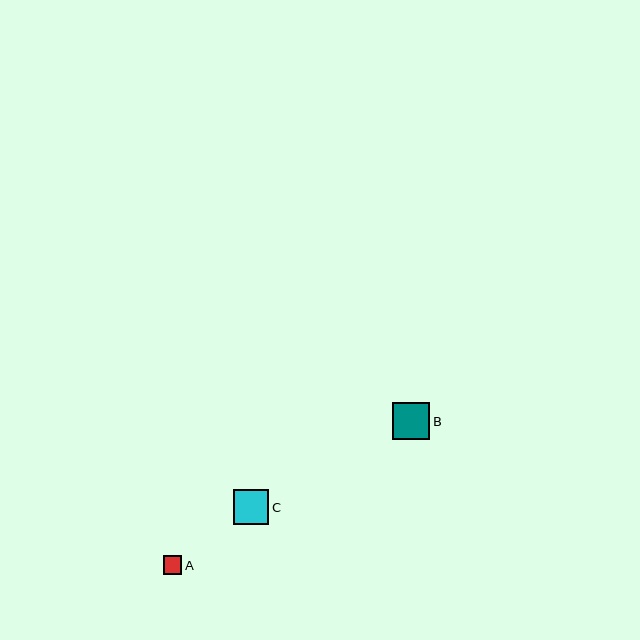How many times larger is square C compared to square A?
Square C is approximately 1.9 times the size of square A.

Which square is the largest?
Square B is the largest with a size of approximately 37 pixels.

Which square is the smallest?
Square A is the smallest with a size of approximately 18 pixels.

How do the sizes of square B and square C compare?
Square B and square C are approximately the same size.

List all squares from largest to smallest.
From largest to smallest: B, C, A.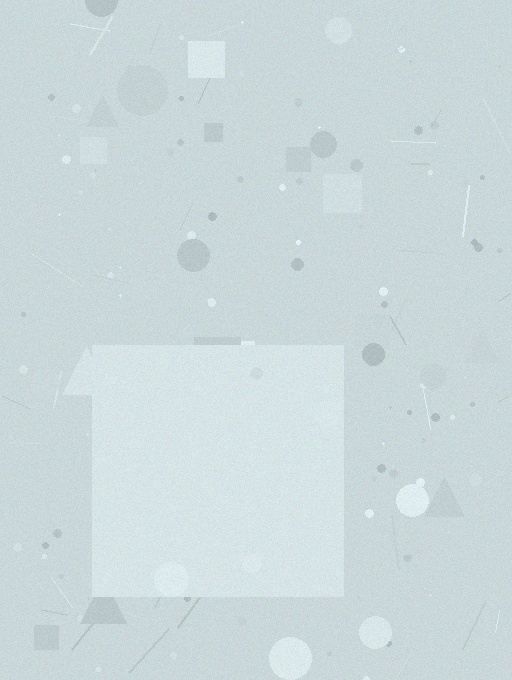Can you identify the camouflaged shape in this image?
The camouflaged shape is a square.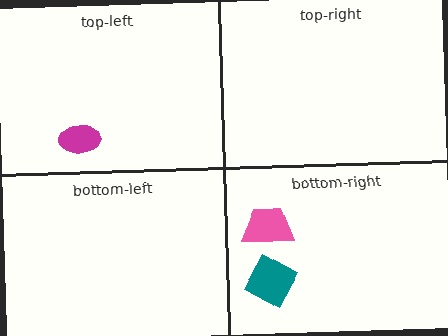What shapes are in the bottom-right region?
The teal diamond, the pink trapezoid.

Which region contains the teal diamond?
The bottom-right region.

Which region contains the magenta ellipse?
The top-left region.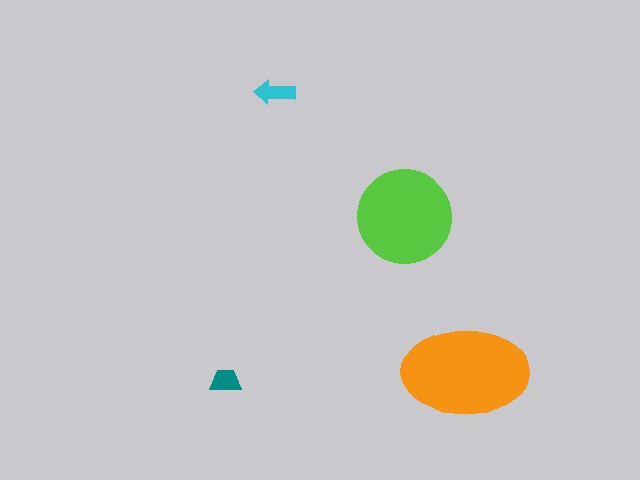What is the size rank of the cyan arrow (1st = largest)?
3rd.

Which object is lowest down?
The teal trapezoid is bottommost.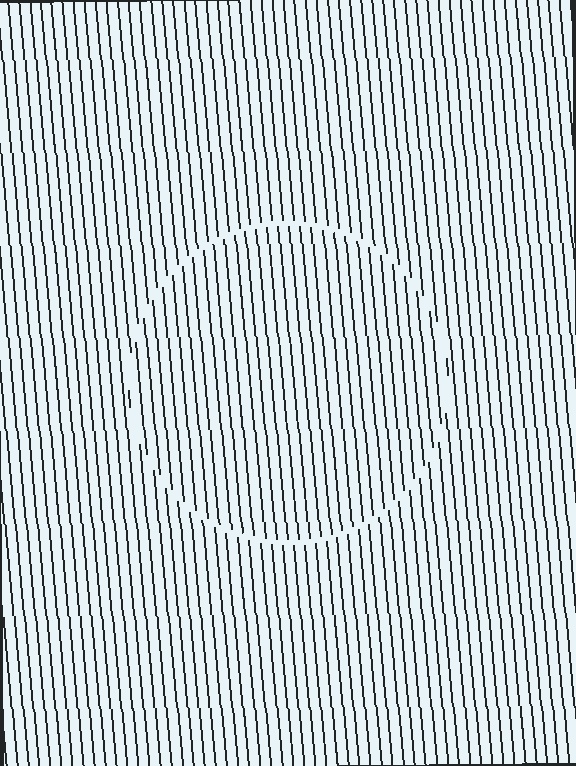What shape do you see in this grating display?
An illusory circle. The interior of the shape contains the same grating, shifted by half a period — the contour is defined by the phase discontinuity where line-ends from the inner and outer gratings abut.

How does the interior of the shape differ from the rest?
The interior of the shape contains the same grating, shifted by half a period — the contour is defined by the phase discontinuity where line-ends from the inner and outer gratings abut.